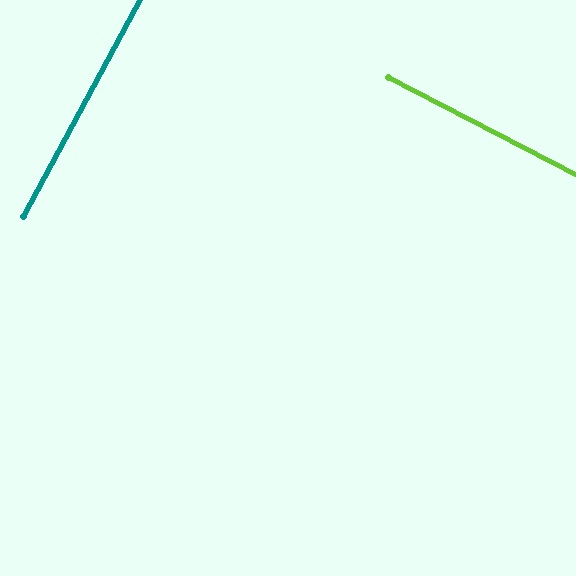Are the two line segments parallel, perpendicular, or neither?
Perpendicular — they meet at approximately 89°.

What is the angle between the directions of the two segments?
Approximately 89 degrees.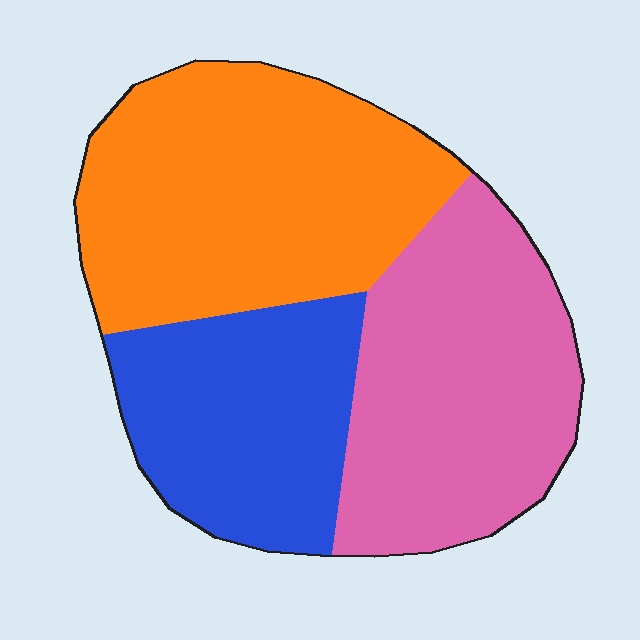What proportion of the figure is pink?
Pink takes up about one third (1/3) of the figure.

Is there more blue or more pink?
Pink.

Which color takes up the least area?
Blue, at roughly 25%.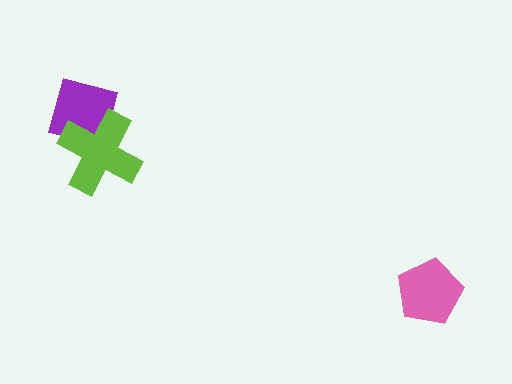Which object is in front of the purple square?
The lime cross is in front of the purple square.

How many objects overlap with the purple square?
1 object overlaps with the purple square.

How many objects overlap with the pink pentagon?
0 objects overlap with the pink pentagon.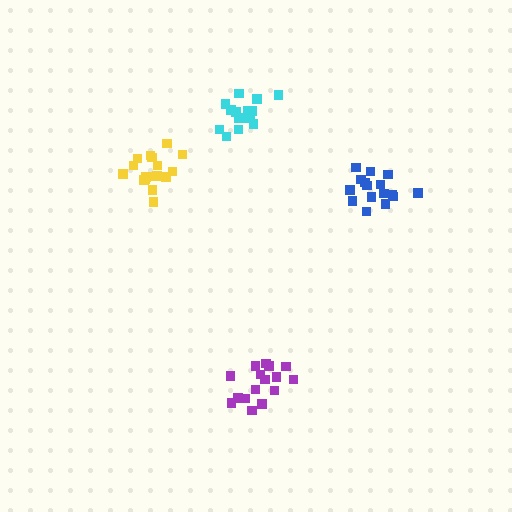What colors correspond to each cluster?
The clusters are colored: purple, yellow, blue, cyan.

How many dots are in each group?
Group 1: 16 dots, Group 2: 17 dots, Group 3: 17 dots, Group 4: 15 dots (65 total).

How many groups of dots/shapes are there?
There are 4 groups.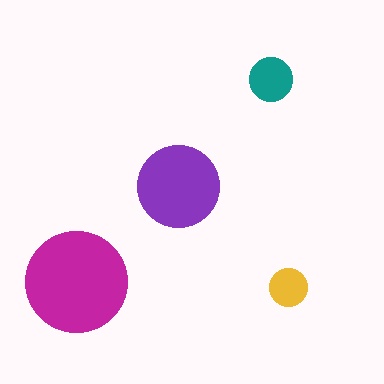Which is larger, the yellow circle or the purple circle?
The purple one.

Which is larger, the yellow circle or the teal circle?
The teal one.